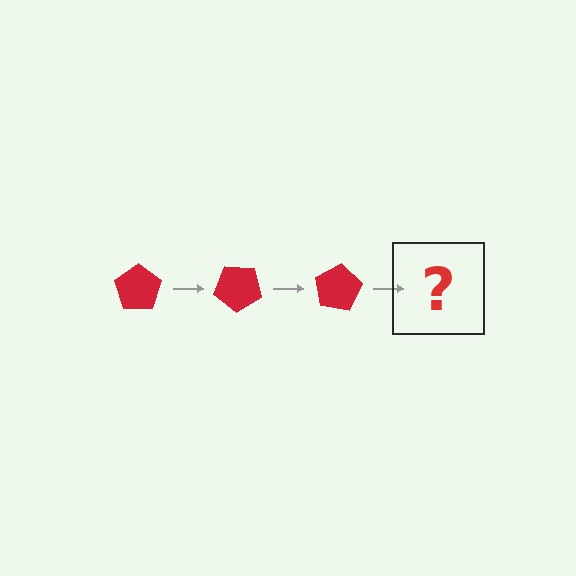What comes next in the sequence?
The next element should be a red pentagon rotated 120 degrees.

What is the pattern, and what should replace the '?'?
The pattern is that the pentagon rotates 40 degrees each step. The '?' should be a red pentagon rotated 120 degrees.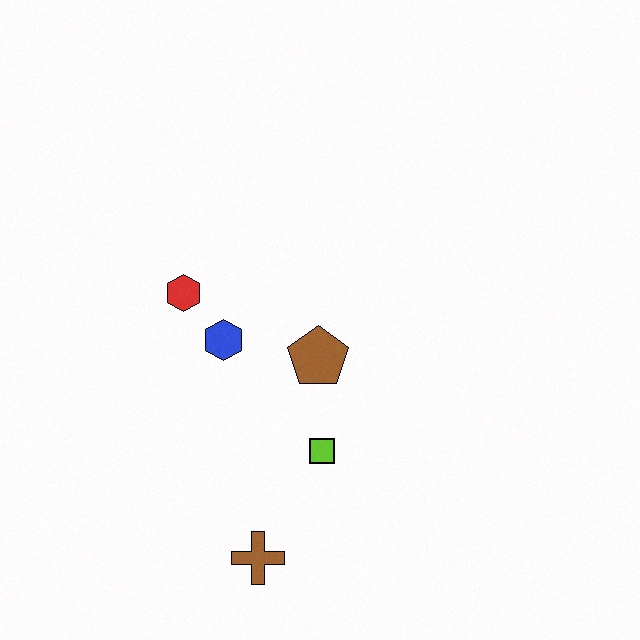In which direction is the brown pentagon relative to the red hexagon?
The brown pentagon is to the right of the red hexagon.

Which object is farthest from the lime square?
The red hexagon is farthest from the lime square.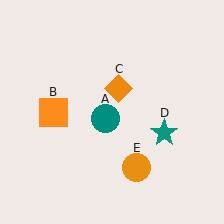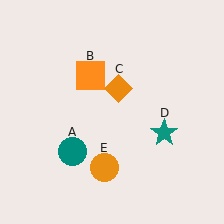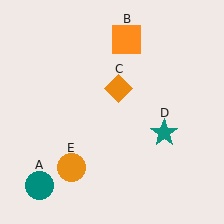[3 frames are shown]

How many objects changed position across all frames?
3 objects changed position: teal circle (object A), orange square (object B), orange circle (object E).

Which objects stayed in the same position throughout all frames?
Orange diamond (object C) and teal star (object D) remained stationary.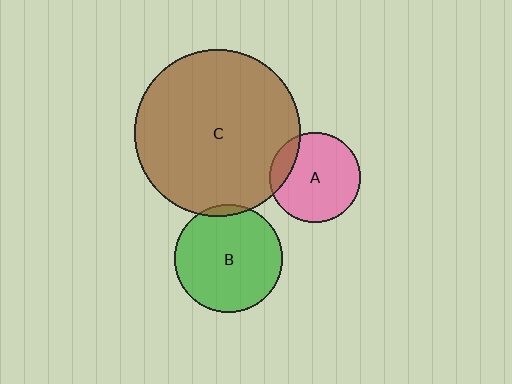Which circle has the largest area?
Circle C (brown).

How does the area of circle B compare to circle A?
Approximately 1.4 times.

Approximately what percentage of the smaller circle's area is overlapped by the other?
Approximately 15%.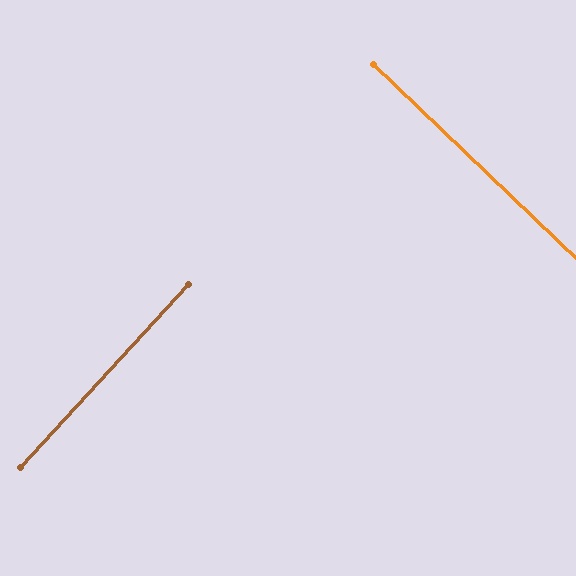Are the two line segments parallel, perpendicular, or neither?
Perpendicular — they meet at approximately 89°.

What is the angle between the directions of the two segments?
Approximately 89 degrees.